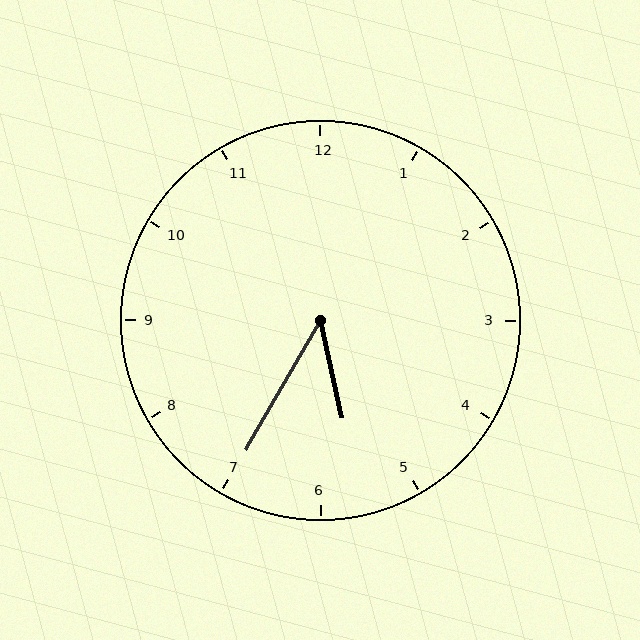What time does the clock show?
5:35.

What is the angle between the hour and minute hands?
Approximately 42 degrees.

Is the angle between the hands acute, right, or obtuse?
It is acute.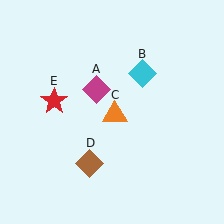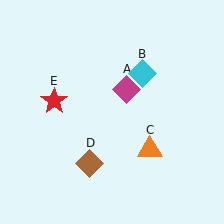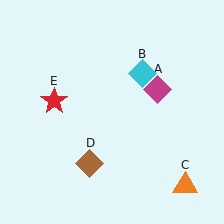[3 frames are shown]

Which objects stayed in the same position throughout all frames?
Cyan diamond (object B) and brown diamond (object D) and red star (object E) remained stationary.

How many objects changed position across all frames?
2 objects changed position: magenta diamond (object A), orange triangle (object C).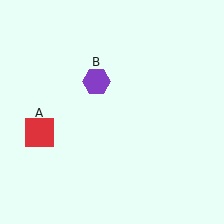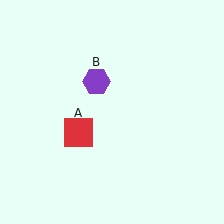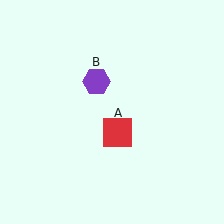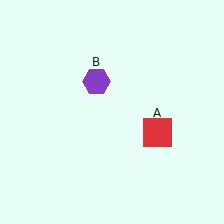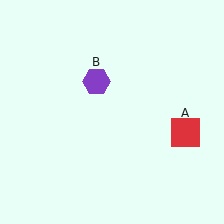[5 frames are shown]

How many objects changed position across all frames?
1 object changed position: red square (object A).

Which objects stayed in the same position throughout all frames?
Purple hexagon (object B) remained stationary.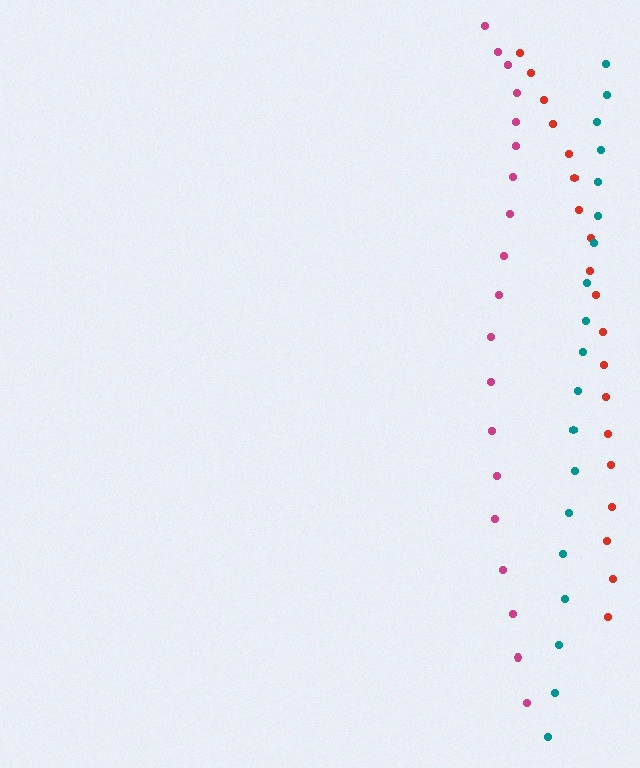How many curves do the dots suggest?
There are 3 distinct paths.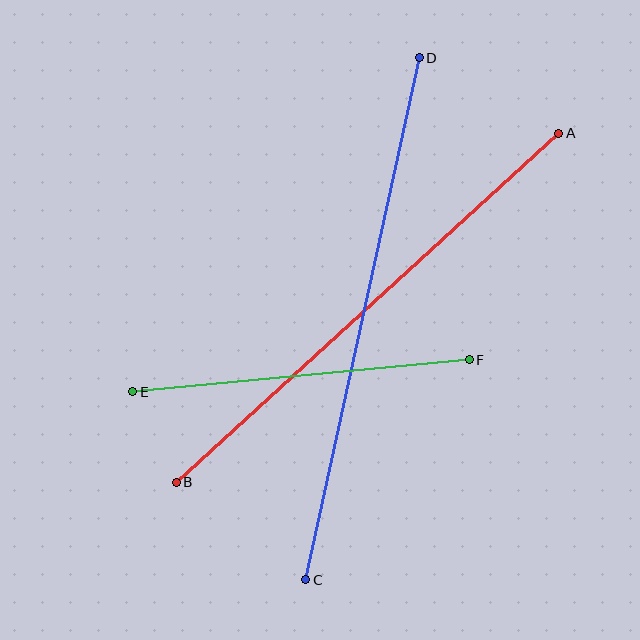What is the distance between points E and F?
The distance is approximately 338 pixels.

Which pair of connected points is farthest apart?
Points C and D are farthest apart.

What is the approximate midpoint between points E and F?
The midpoint is at approximately (301, 376) pixels.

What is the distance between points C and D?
The distance is approximately 534 pixels.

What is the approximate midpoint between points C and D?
The midpoint is at approximately (363, 319) pixels.